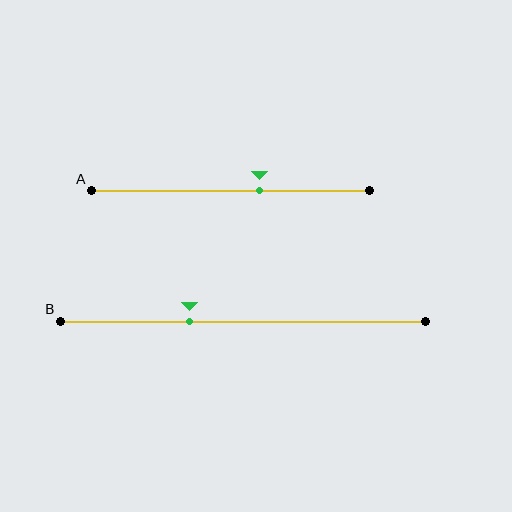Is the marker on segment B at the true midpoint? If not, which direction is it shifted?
No, the marker on segment B is shifted to the left by about 14% of the segment length.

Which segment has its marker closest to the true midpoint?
Segment A has its marker closest to the true midpoint.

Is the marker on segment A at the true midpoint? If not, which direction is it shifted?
No, the marker on segment A is shifted to the right by about 10% of the segment length.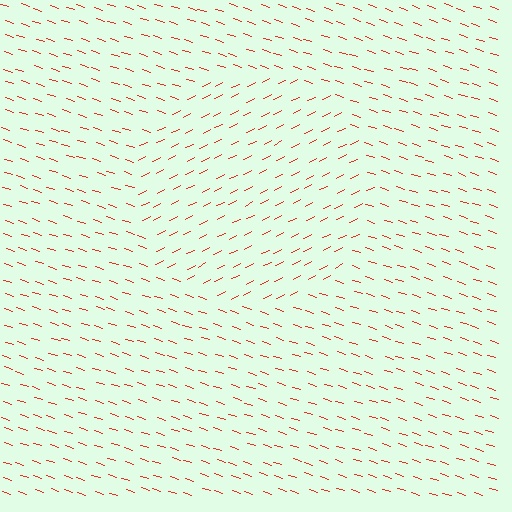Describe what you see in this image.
The image is filled with small red line segments. A circle region in the image has lines oriented differently from the surrounding lines, creating a visible texture boundary.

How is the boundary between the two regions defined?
The boundary is defined purely by a change in line orientation (approximately 45 degrees difference). All lines are the same color and thickness.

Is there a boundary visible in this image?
Yes, there is a texture boundary formed by a change in line orientation.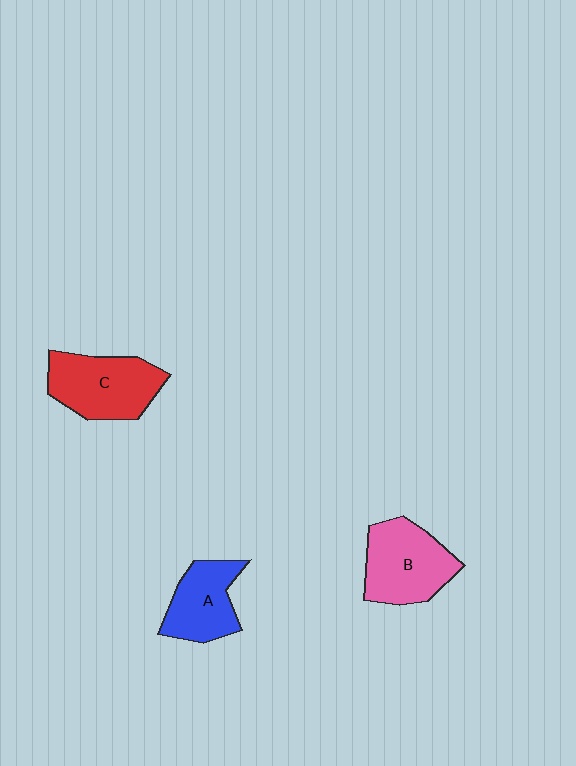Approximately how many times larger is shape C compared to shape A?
Approximately 1.3 times.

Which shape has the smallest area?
Shape A (blue).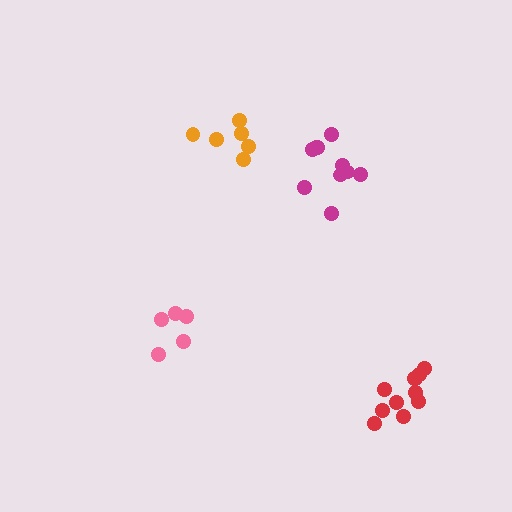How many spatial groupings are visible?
There are 4 spatial groupings.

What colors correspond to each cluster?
The clusters are colored: magenta, red, pink, orange.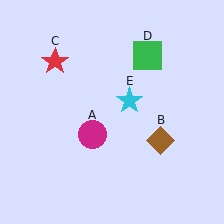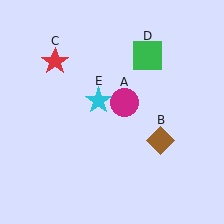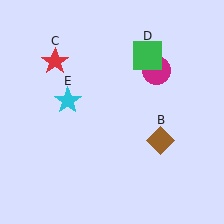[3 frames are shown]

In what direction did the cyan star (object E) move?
The cyan star (object E) moved left.